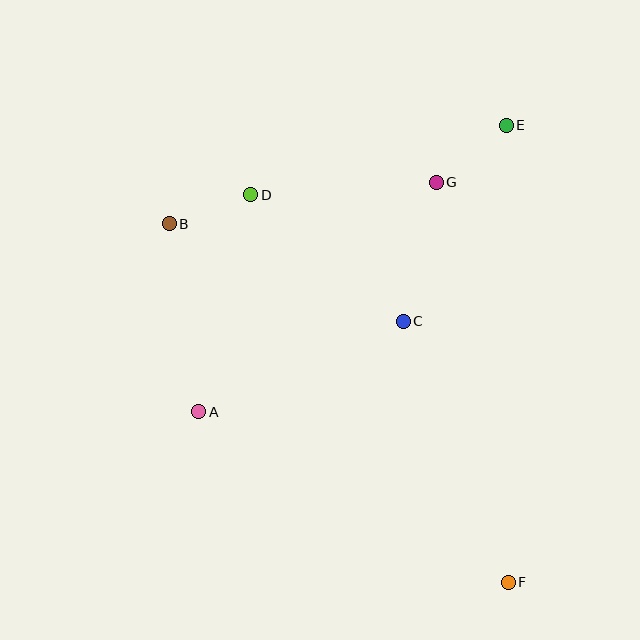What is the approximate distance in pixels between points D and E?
The distance between D and E is approximately 265 pixels.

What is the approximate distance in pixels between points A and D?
The distance between A and D is approximately 223 pixels.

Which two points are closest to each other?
Points B and D are closest to each other.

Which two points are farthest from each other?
Points B and F are farthest from each other.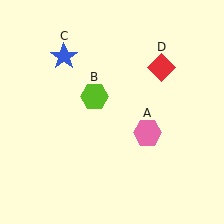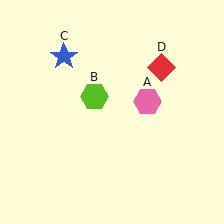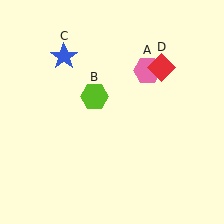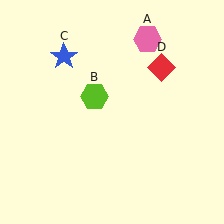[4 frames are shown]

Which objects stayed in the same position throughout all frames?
Lime hexagon (object B) and blue star (object C) and red diamond (object D) remained stationary.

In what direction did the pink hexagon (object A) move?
The pink hexagon (object A) moved up.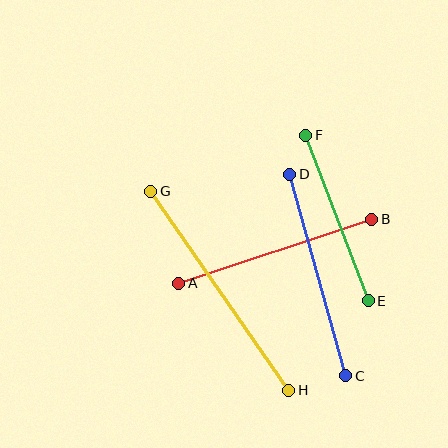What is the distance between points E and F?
The distance is approximately 177 pixels.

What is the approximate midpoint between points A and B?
The midpoint is at approximately (275, 251) pixels.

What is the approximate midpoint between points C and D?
The midpoint is at approximately (318, 275) pixels.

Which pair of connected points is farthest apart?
Points G and H are farthest apart.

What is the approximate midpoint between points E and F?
The midpoint is at approximately (337, 218) pixels.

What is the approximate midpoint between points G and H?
The midpoint is at approximately (220, 291) pixels.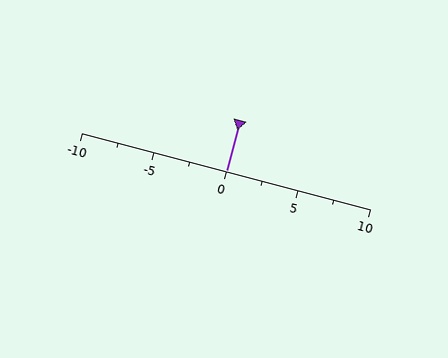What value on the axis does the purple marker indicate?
The marker indicates approximately 0.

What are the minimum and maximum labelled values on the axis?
The axis runs from -10 to 10.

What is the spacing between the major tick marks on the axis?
The major ticks are spaced 5 apart.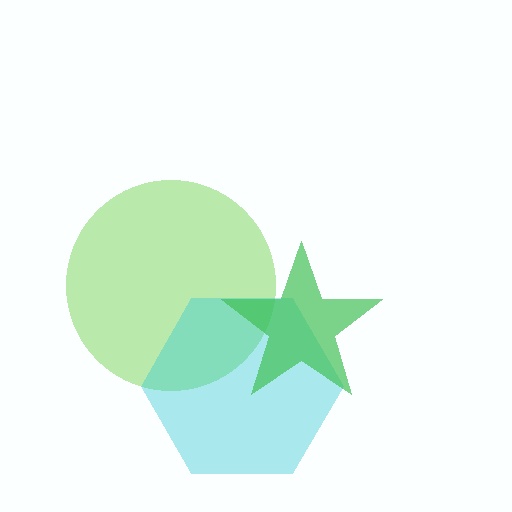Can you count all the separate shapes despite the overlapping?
Yes, there are 3 separate shapes.